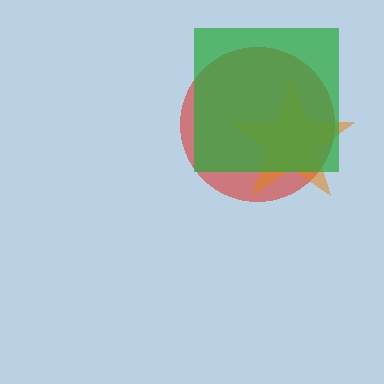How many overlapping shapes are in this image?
There are 3 overlapping shapes in the image.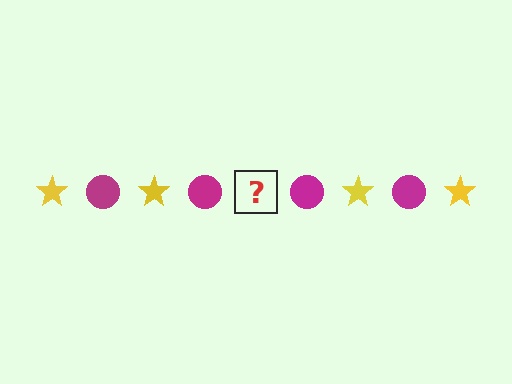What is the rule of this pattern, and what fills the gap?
The rule is that the pattern alternates between yellow star and magenta circle. The gap should be filled with a yellow star.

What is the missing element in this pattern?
The missing element is a yellow star.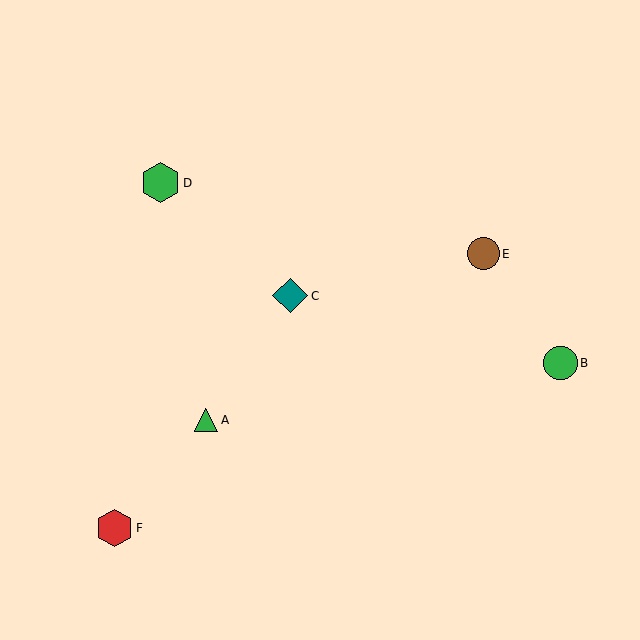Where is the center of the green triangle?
The center of the green triangle is at (206, 420).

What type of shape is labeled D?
Shape D is a green hexagon.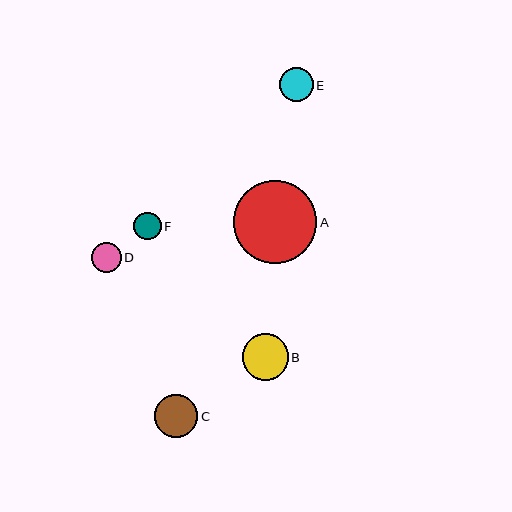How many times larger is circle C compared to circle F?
Circle C is approximately 1.6 times the size of circle F.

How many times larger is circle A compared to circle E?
Circle A is approximately 2.5 times the size of circle E.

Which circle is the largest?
Circle A is the largest with a size of approximately 83 pixels.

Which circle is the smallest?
Circle F is the smallest with a size of approximately 27 pixels.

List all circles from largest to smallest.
From largest to smallest: A, B, C, E, D, F.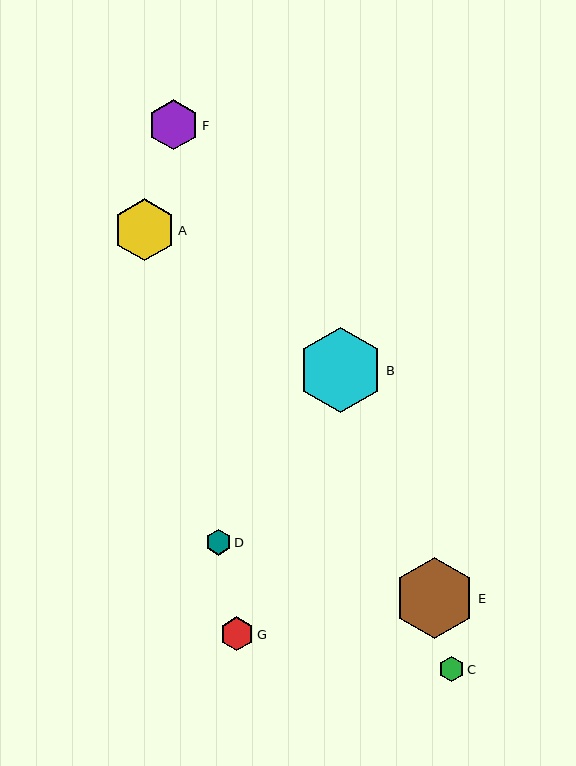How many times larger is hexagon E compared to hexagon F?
Hexagon E is approximately 1.6 times the size of hexagon F.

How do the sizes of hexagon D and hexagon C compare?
Hexagon D and hexagon C are approximately the same size.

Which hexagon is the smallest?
Hexagon C is the smallest with a size of approximately 25 pixels.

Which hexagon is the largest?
Hexagon B is the largest with a size of approximately 85 pixels.